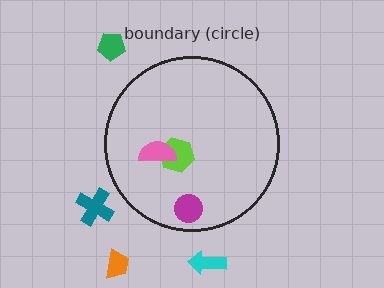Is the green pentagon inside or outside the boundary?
Outside.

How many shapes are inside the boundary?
3 inside, 4 outside.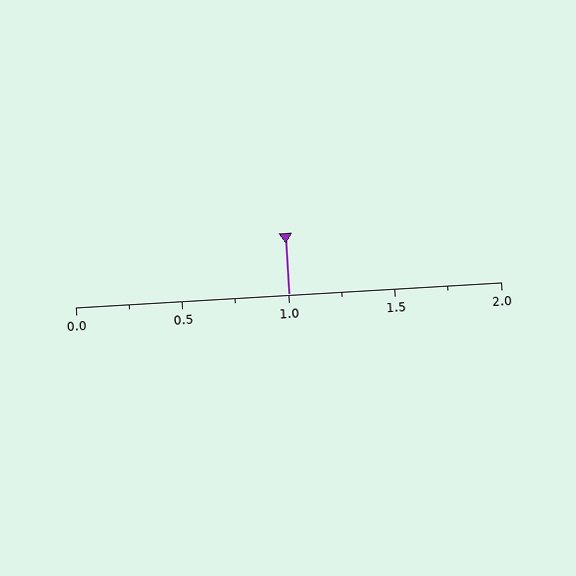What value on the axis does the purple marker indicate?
The marker indicates approximately 1.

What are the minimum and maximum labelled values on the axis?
The axis runs from 0.0 to 2.0.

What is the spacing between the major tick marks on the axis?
The major ticks are spaced 0.5 apart.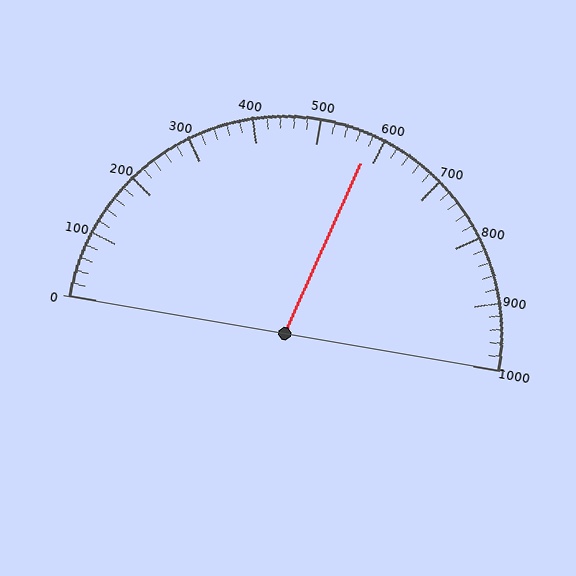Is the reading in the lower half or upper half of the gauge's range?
The reading is in the upper half of the range (0 to 1000).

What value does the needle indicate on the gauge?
The needle indicates approximately 580.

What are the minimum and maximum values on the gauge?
The gauge ranges from 0 to 1000.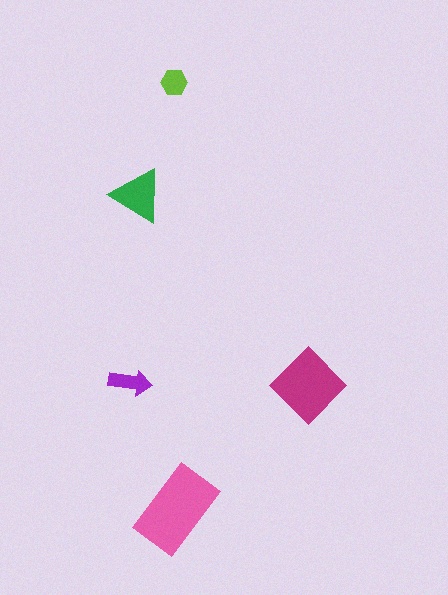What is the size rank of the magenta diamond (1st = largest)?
2nd.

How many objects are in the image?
There are 5 objects in the image.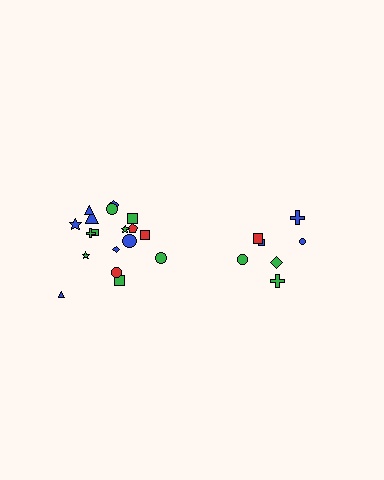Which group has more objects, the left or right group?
The left group.